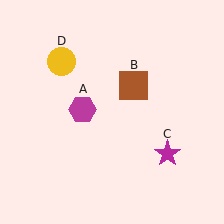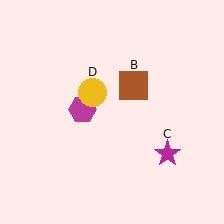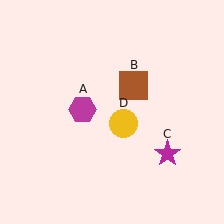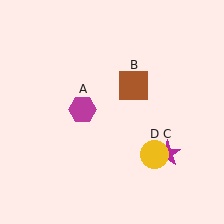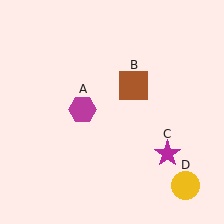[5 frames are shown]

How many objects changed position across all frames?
1 object changed position: yellow circle (object D).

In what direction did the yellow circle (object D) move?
The yellow circle (object D) moved down and to the right.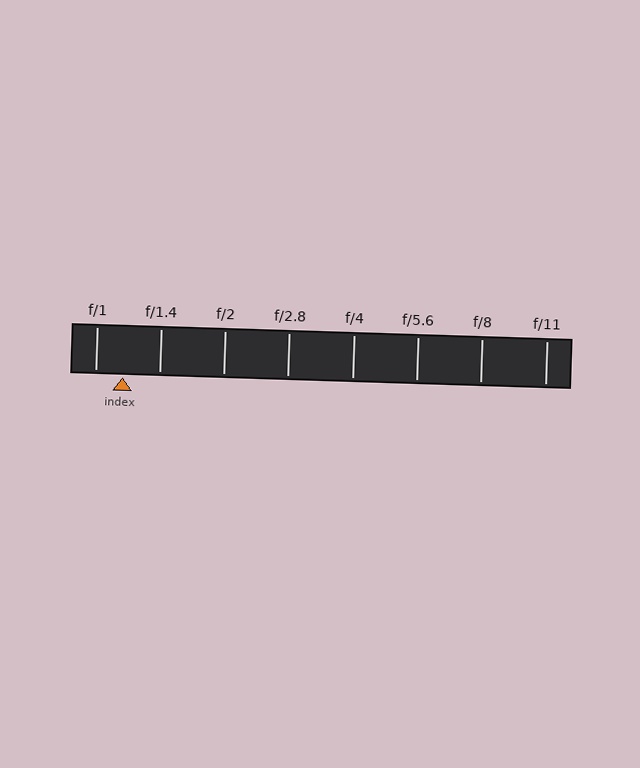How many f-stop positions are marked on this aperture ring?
There are 8 f-stop positions marked.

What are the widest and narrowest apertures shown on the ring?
The widest aperture shown is f/1 and the narrowest is f/11.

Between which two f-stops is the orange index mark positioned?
The index mark is between f/1 and f/1.4.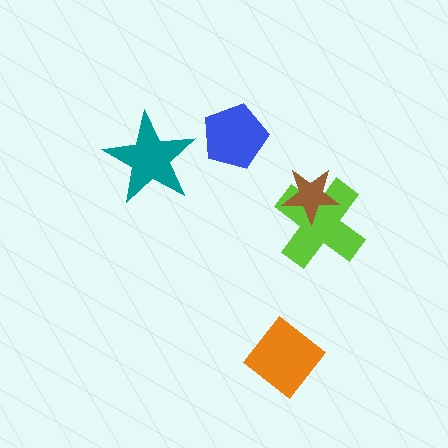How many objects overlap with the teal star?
0 objects overlap with the teal star.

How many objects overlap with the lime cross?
1 object overlaps with the lime cross.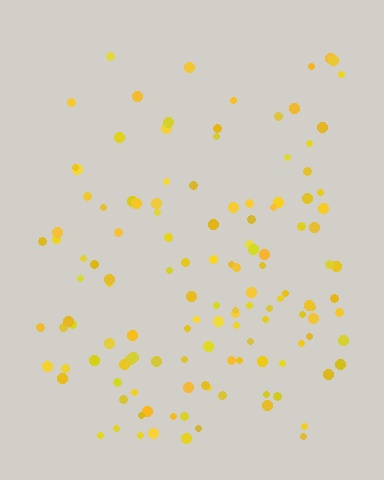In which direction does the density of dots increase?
From top to bottom, with the bottom side densest.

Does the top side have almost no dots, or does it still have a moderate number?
Still a moderate number, just noticeably fewer than the bottom.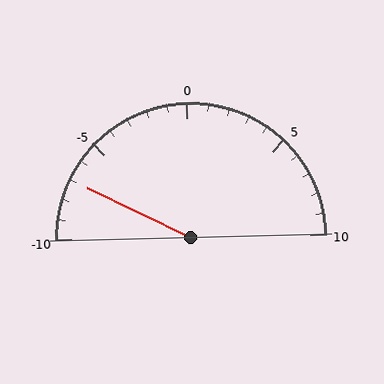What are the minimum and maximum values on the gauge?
The gauge ranges from -10 to 10.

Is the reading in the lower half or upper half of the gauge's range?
The reading is in the lower half of the range (-10 to 10).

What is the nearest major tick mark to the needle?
The nearest major tick mark is -5.